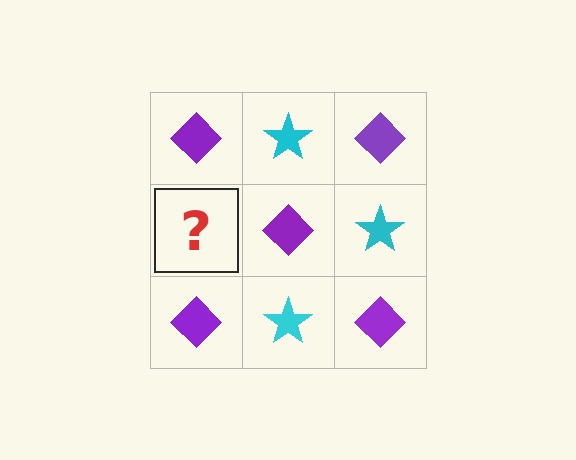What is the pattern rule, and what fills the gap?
The rule is that it alternates purple diamond and cyan star in a checkerboard pattern. The gap should be filled with a cyan star.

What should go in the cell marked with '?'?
The missing cell should contain a cyan star.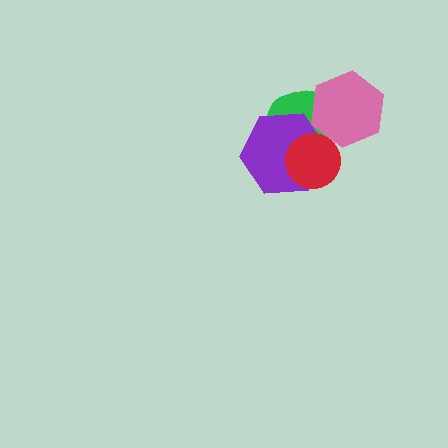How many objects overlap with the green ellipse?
3 objects overlap with the green ellipse.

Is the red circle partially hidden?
No, no other shape covers it.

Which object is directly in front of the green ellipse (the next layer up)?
The purple hexagon is directly in front of the green ellipse.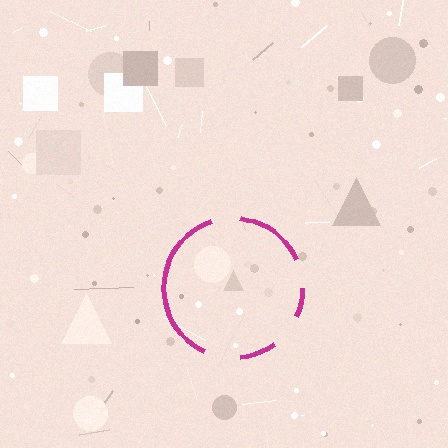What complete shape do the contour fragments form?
The contour fragments form a circle.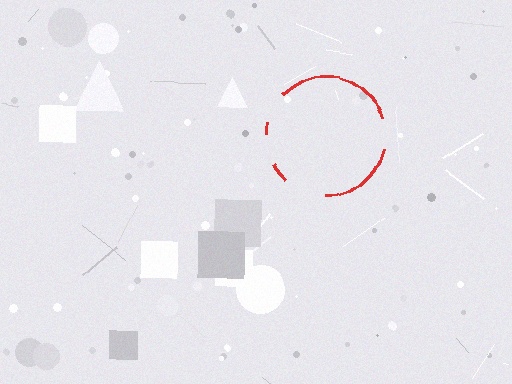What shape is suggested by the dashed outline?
The dashed outline suggests a circle.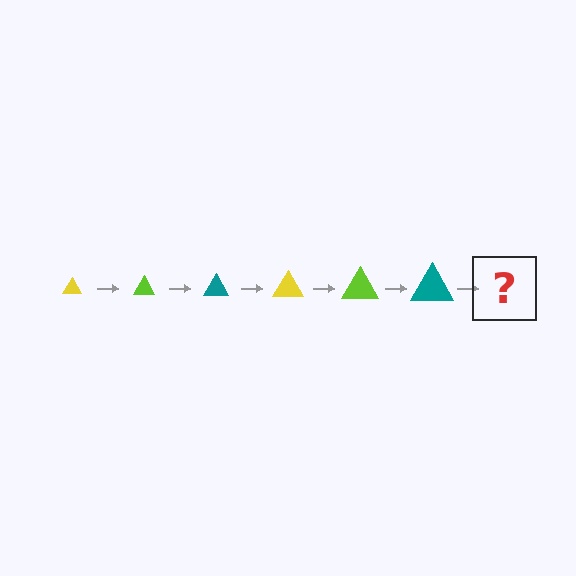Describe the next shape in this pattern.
It should be a yellow triangle, larger than the previous one.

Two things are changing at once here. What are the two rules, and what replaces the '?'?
The two rules are that the triangle grows larger each step and the color cycles through yellow, lime, and teal. The '?' should be a yellow triangle, larger than the previous one.